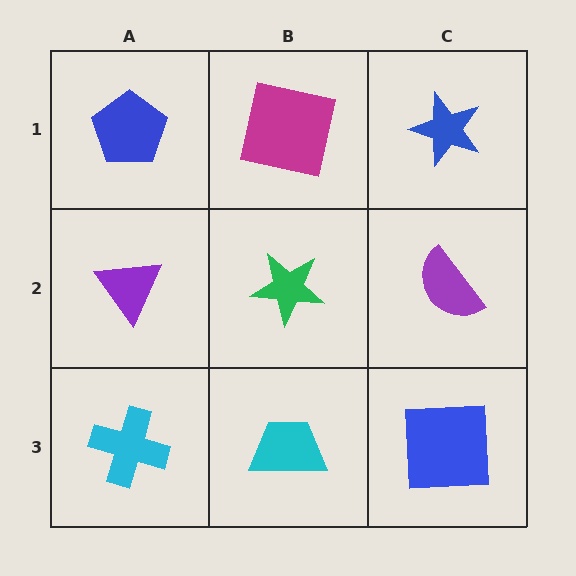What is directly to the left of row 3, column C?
A cyan trapezoid.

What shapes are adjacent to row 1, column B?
A green star (row 2, column B), a blue pentagon (row 1, column A), a blue star (row 1, column C).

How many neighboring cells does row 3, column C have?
2.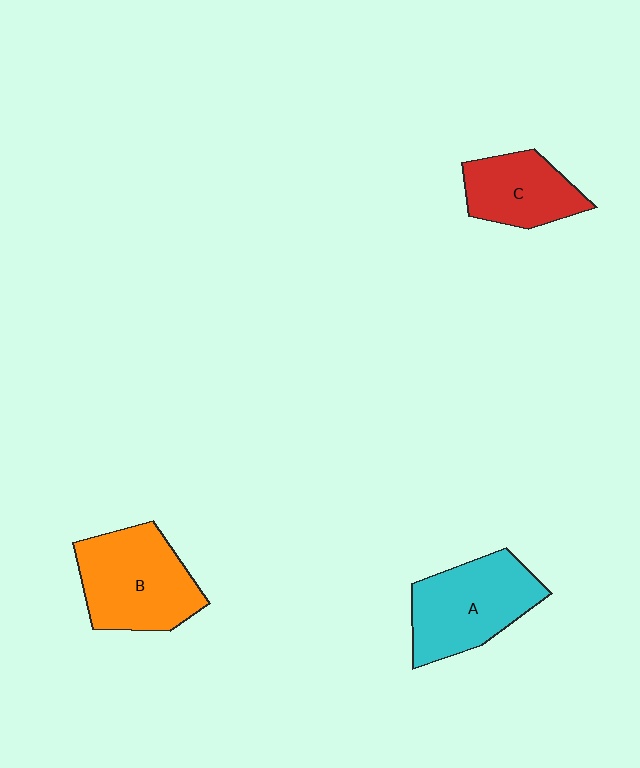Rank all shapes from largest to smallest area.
From largest to smallest: B (orange), A (cyan), C (red).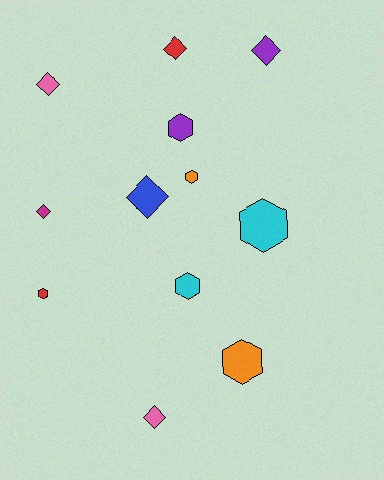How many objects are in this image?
There are 12 objects.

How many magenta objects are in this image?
There is 1 magenta object.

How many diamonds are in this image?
There are 6 diamonds.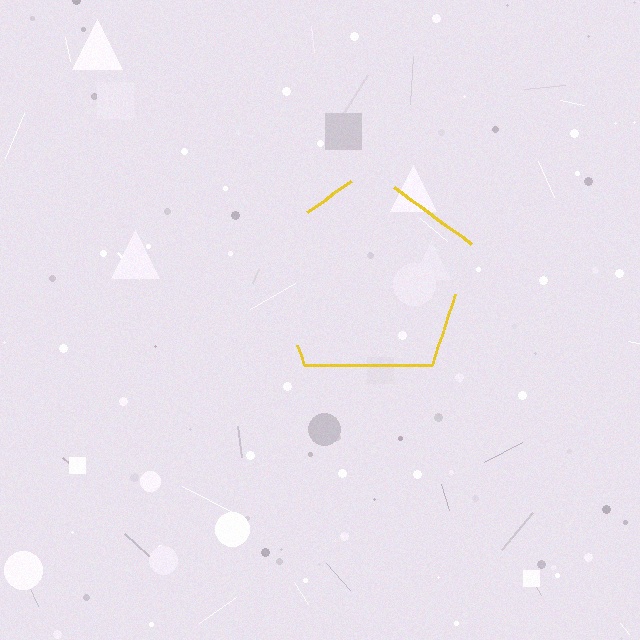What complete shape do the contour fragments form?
The contour fragments form a pentagon.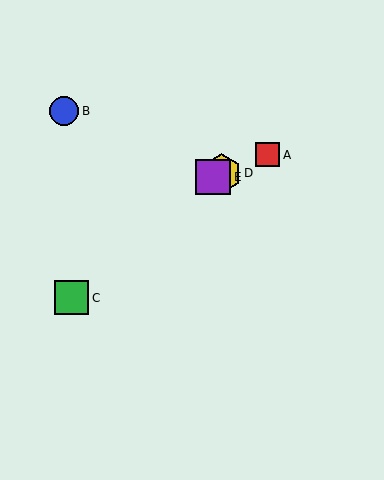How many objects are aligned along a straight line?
3 objects (A, D, E) are aligned along a straight line.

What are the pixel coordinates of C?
Object C is at (71, 298).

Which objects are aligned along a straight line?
Objects A, D, E are aligned along a straight line.